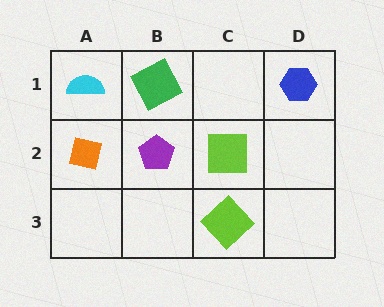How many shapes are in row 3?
1 shape.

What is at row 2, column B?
A purple pentagon.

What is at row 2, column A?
An orange square.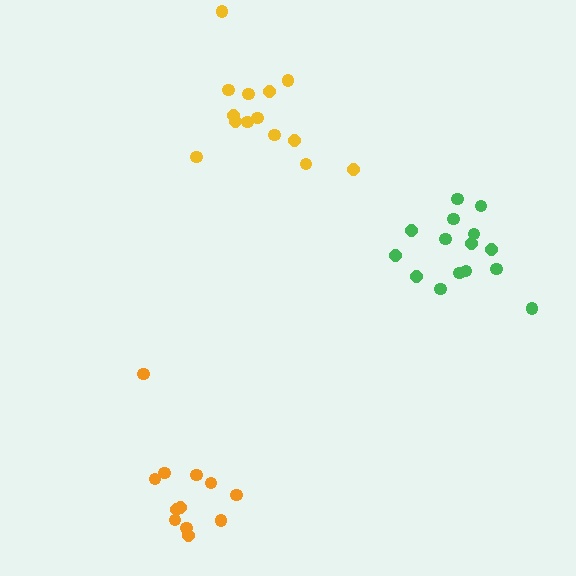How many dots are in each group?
Group 1: 12 dots, Group 2: 15 dots, Group 3: 14 dots (41 total).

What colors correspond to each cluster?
The clusters are colored: orange, green, yellow.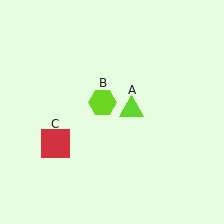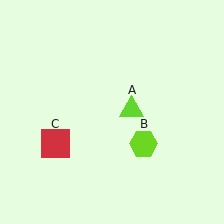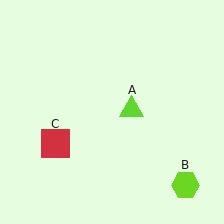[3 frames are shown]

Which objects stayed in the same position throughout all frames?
Lime triangle (object A) and red square (object C) remained stationary.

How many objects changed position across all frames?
1 object changed position: lime hexagon (object B).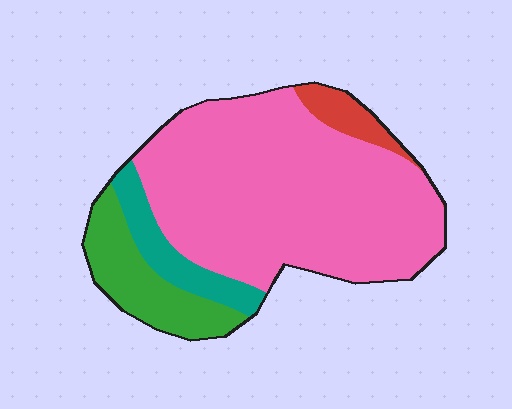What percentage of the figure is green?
Green takes up about one sixth (1/6) of the figure.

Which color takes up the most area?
Pink, at roughly 70%.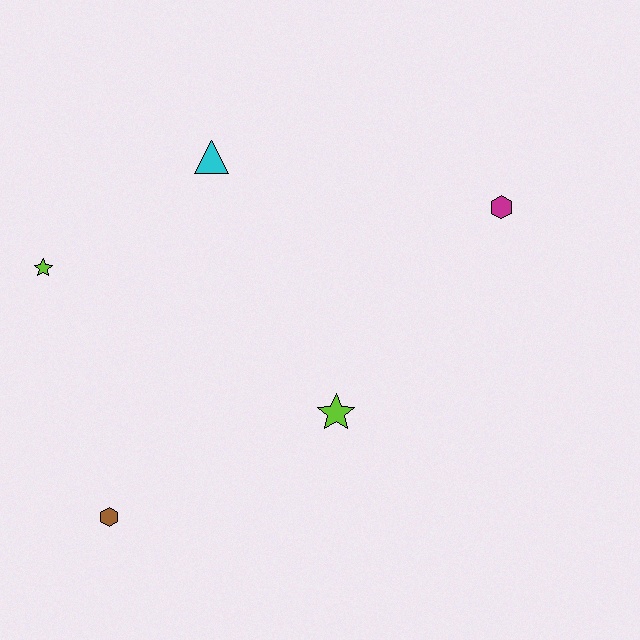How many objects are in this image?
There are 5 objects.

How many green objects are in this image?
There are no green objects.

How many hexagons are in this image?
There are 2 hexagons.